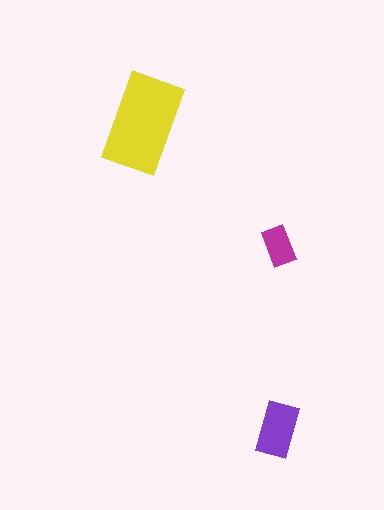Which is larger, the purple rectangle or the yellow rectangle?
The yellow one.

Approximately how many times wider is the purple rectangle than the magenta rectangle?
About 1.5 times wider.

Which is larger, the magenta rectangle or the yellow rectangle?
The yellow one.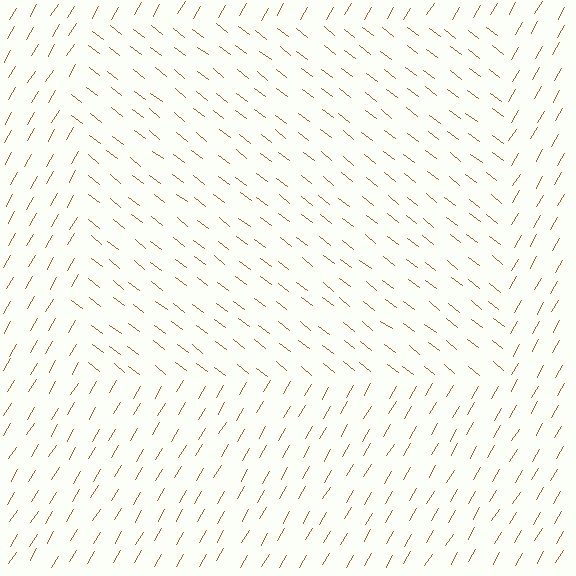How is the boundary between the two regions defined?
The boundary is defined purely by a change in line orientation (approximately 83 degrees difference). All lines are the same color and thickness.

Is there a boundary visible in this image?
Yes, there is a texture boundary formed by a change in line orientation.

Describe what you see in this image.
The image is filled with small brown line segments. A rectangle region in the image has lines oriented differently from the surrounding lines, creating a visible texture boundary.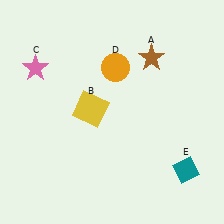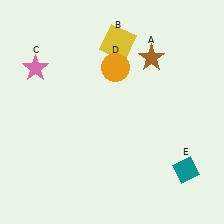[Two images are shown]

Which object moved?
The yellow square (B) moved up.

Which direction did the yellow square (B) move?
The yellow square (B) moved up.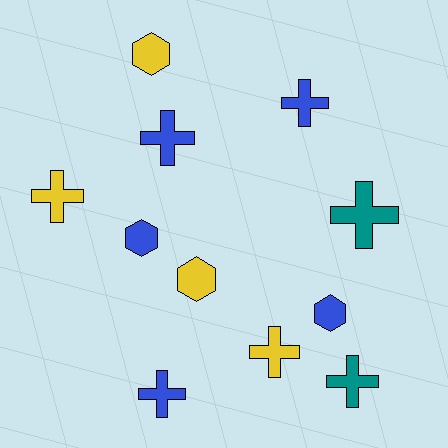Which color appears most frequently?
Blue, with 5 objects.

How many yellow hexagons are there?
There are 2 yellow hexagons.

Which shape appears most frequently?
Cross, with 7 objects.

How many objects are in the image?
There are 11 objects.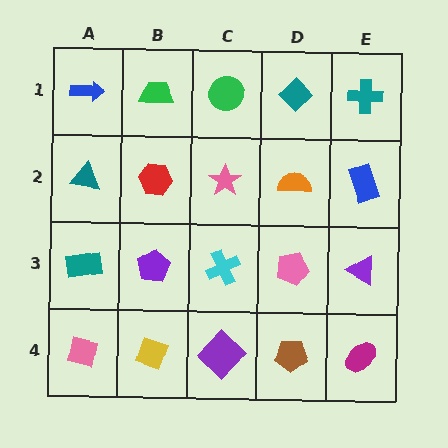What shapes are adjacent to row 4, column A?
A teal rectangle (row 3, column A), a yellow diamond (row 4, column B).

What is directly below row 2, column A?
A teal rectangle.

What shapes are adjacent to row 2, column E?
A teal cross (row 1, column E), a purple triangle (row 3, column E), an orange semicircle (row 2, column D).